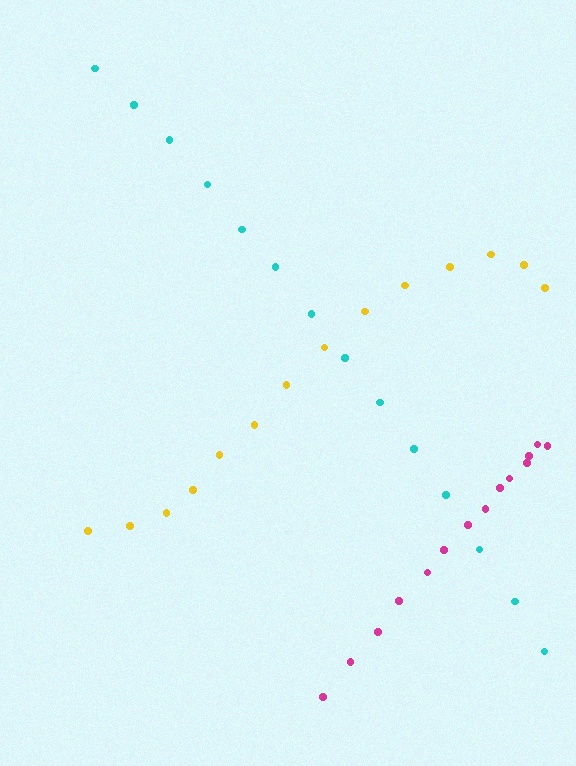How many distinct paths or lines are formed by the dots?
There are 3 distinct paths.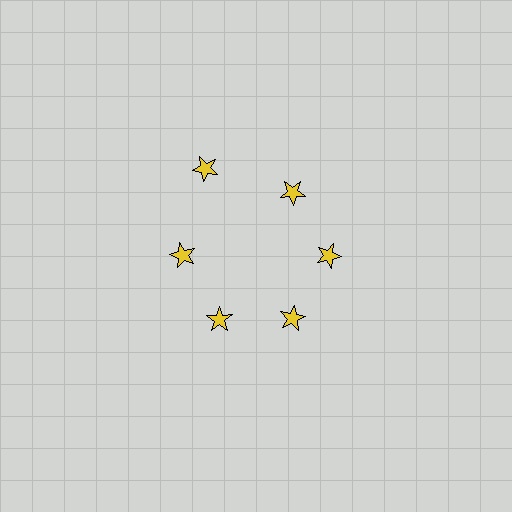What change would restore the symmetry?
The symmetry would be restored by moving it inward, back onto the ring so that all 6 stars sit at equal angles and equal distance from the center.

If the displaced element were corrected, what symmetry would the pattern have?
It would have 6-fold rotational symmetry — the pattern would map onto itself every 60 degrees.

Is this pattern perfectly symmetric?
No. The 6 yellow stars are arranged in a ring, but one element near the 11 o'clock position is pushed outward from the center, breaking the 6-fold rotational symmetry.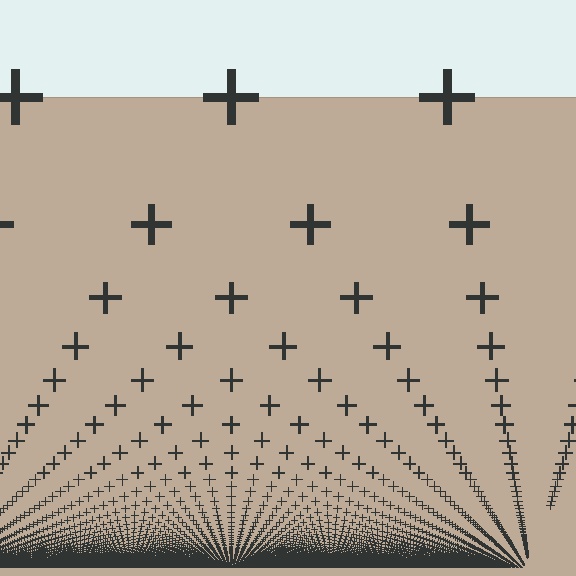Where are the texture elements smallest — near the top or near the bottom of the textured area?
Near the bottom.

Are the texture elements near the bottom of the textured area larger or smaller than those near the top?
Smaller. The gradient is inverted — elements near the bottom are smaller and denser.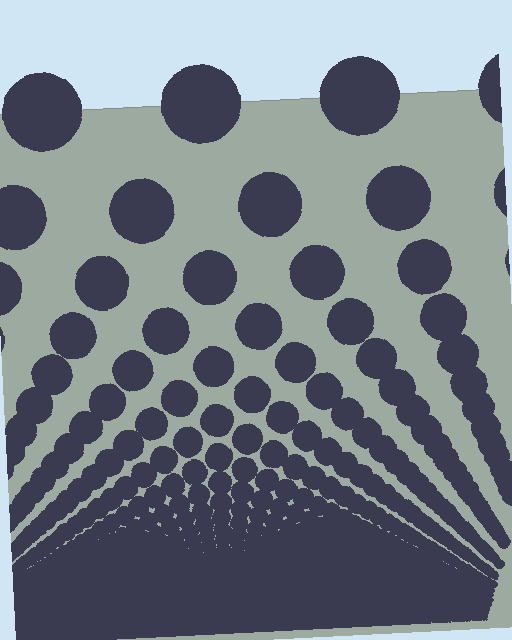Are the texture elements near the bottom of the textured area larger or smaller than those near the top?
Smaller. The gradient is inverted — elements near the bottom are smaller and denser.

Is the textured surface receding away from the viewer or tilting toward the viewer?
The surface appears to tilt toward the viewer. Texture elements get larger and sparser toward the top.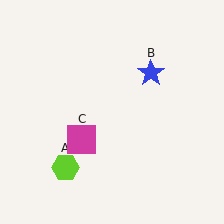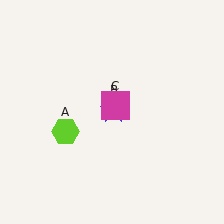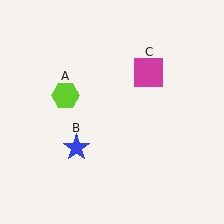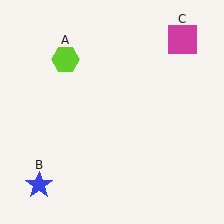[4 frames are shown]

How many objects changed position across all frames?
3 objects changed position: lime hexagon (object A), blue star (object B), magenta square (object C).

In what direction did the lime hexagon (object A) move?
The lime hexagon (object A) moved up.